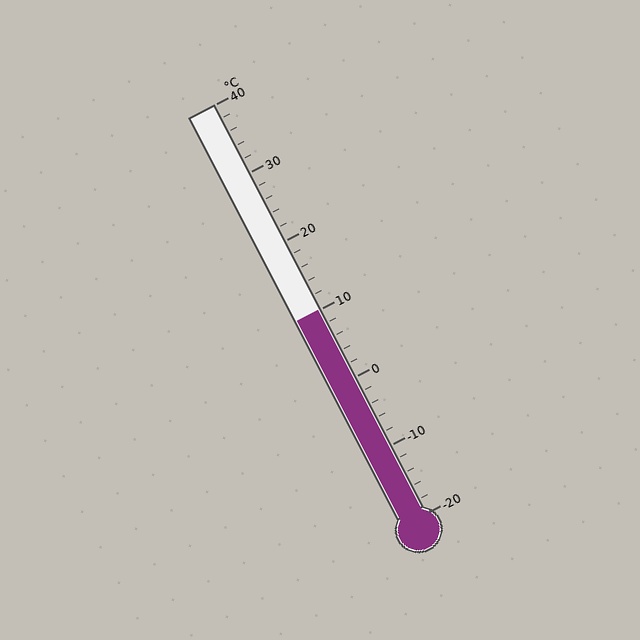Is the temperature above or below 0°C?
The temperature is above 0°C.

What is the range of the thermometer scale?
The thermometer scale ranges from -20°C to 40°C.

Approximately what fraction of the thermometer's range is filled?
The thermometer is filled to approximately 50% of its range.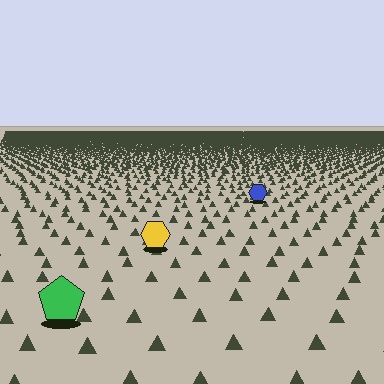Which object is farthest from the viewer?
The blue hexagon is farthest from the viewer. It appears smaller and the ground texture around it is denser.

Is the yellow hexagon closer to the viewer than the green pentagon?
No. The green pentagon is closer — you can tell from the texture gradient: the ground texture is coarser near it.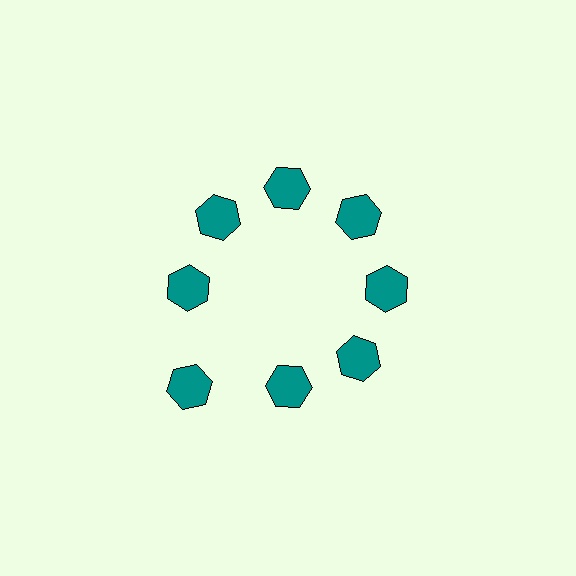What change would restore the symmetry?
The symmetry would be restored by moving it inward, back onto the ring so that all 8 hexagons sit at equal angles and equal distance from the center.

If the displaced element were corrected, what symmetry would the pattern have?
It would have 8-fold rotational symmetry — the pattern would map onto itself every 45 degrees.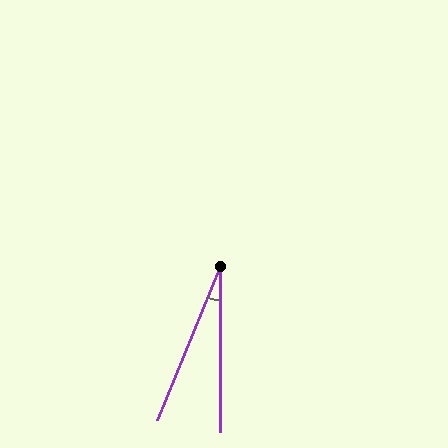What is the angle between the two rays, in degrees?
Approximately 22 degrees.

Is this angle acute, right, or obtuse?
It is acute.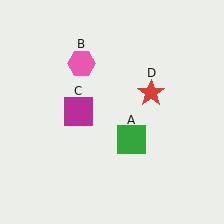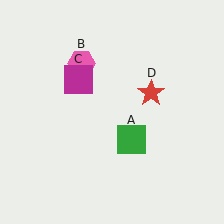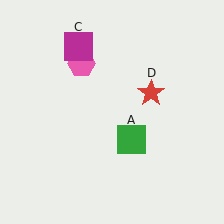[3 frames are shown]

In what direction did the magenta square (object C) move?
The magenta square (object C) moved up.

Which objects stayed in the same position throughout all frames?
Green square (object A) and pink hexagon (object B) and red star (object D) remained stationary.